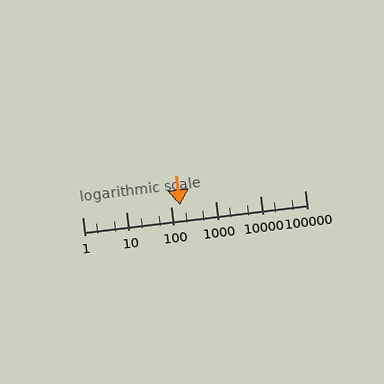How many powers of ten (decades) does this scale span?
The scale spans 5 decades, from 1 to 100000.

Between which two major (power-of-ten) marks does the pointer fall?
The pointer is between 100 and 1000.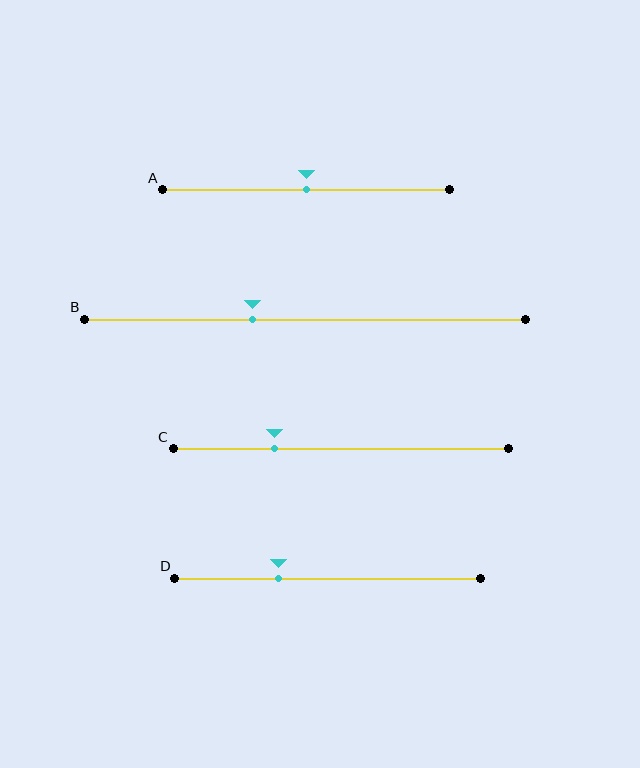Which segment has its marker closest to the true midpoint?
Segment A has its marker closest to the true midpoint.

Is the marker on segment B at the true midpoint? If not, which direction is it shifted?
No, the marker on segment B is shifted to the left by about 12% of the segment length.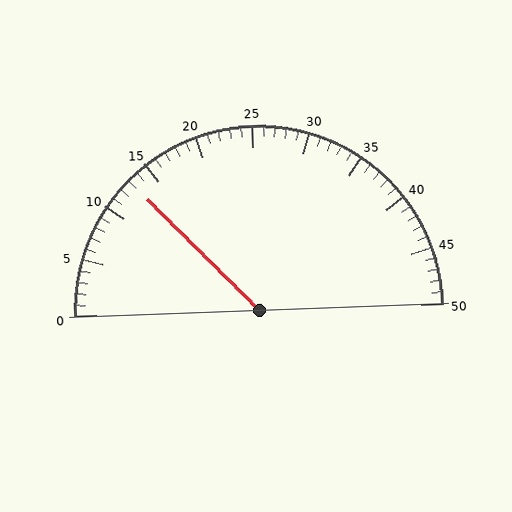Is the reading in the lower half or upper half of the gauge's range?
The reading is in the lower half of the range (0 to 50).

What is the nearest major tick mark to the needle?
The nearest major tick mark is 15.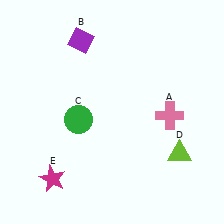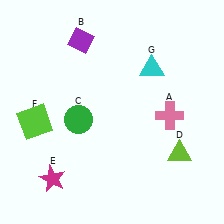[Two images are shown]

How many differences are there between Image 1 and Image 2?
There are 2 differences between the two images.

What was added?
A lime square (F), a cyan triangle (G) were added in Image 2.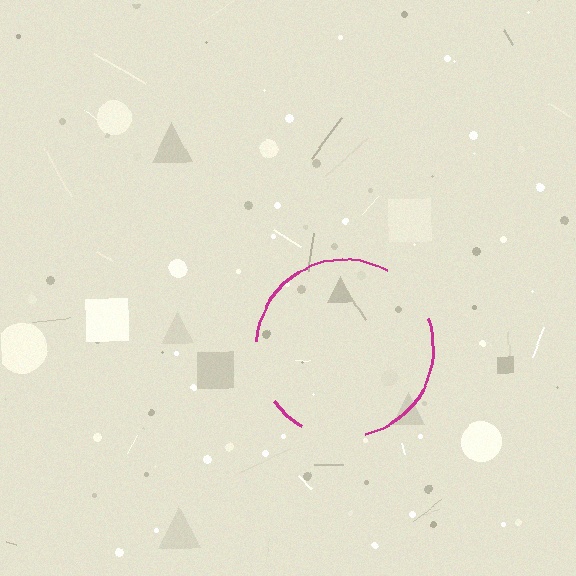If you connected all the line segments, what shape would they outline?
They would outline a circle.